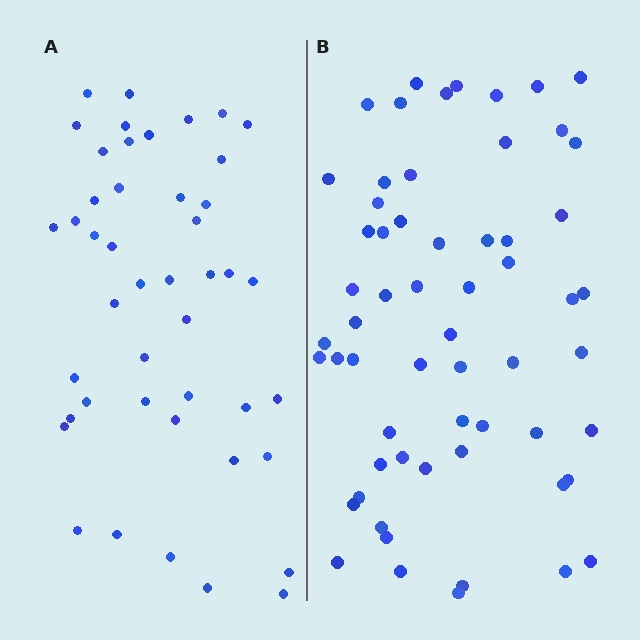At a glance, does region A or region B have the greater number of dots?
Region B (the right region) has more dots.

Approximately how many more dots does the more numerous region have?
Region B has approximately 15 more dots than region A.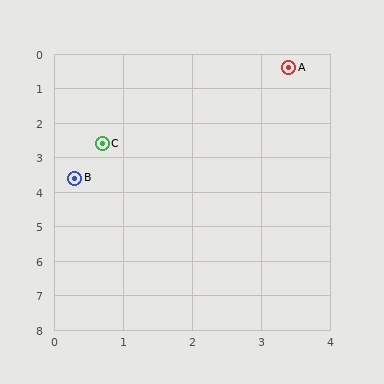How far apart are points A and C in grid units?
Points A and C are about 3.5 grid units apart.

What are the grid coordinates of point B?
Point B is at approximately (0.3, 3.6).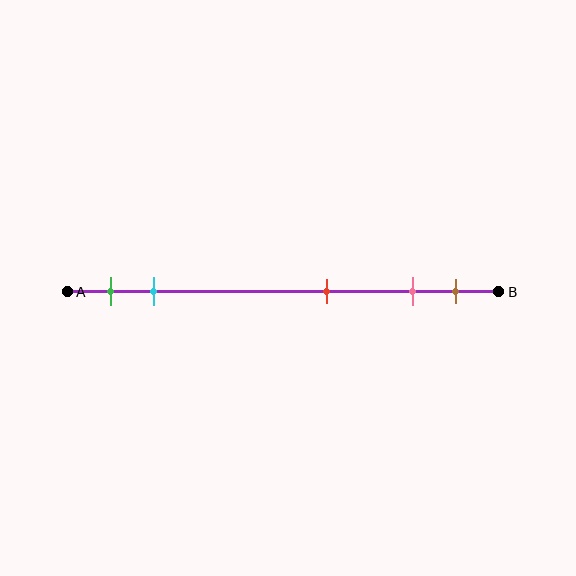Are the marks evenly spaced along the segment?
No, the marks are not evenly spaced.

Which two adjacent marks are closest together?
The pink and brown marks are the closest adjacent pair.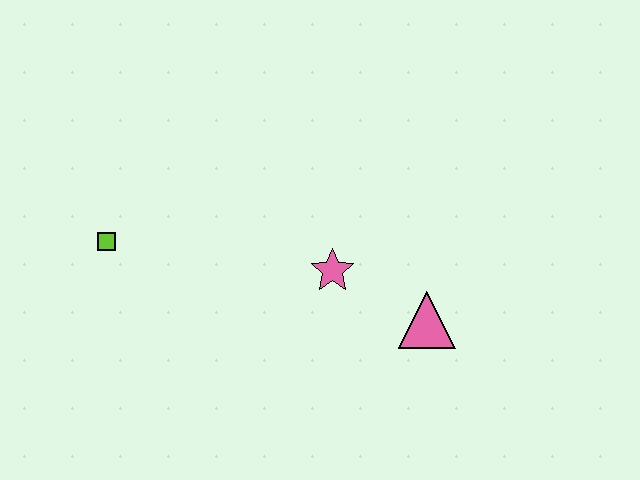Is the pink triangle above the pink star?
No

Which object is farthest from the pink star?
The lime square is farthest from the pink star.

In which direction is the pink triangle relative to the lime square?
The pink triangle is to the right of the lime square.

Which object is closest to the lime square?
The pink star is closest to the lime square.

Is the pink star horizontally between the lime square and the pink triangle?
Yes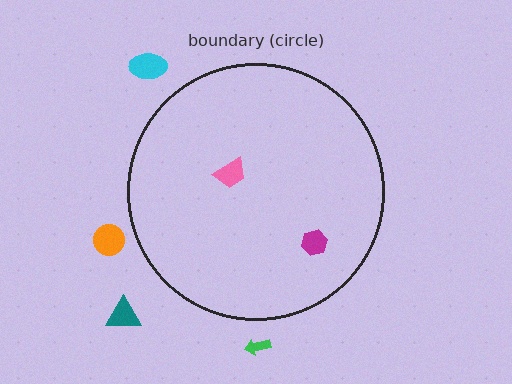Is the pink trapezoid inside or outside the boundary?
Inside.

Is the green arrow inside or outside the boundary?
Outside.